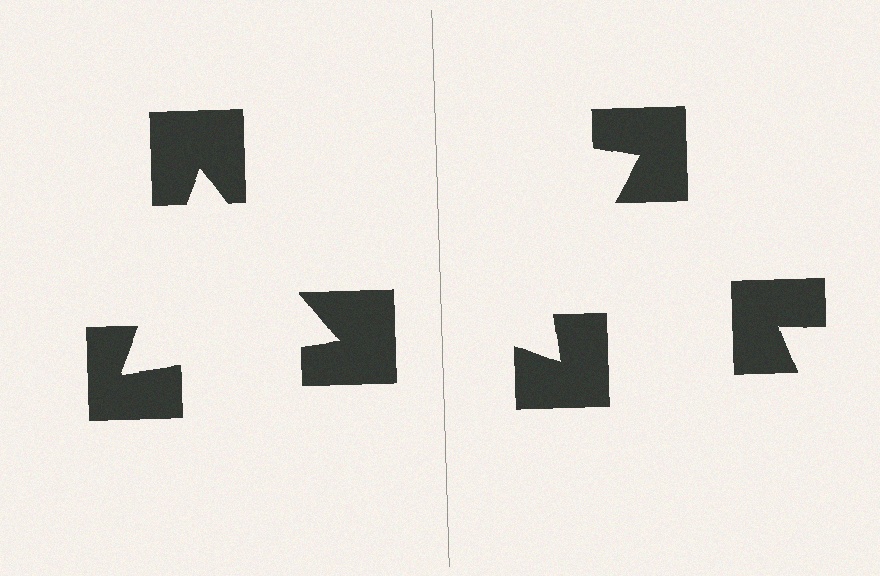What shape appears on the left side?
An illusory triangle.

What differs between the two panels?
The notched squares are positioned identically on both sides; only the wedge orientations differ. On the left they align to a triangle; on the right they are misaligned.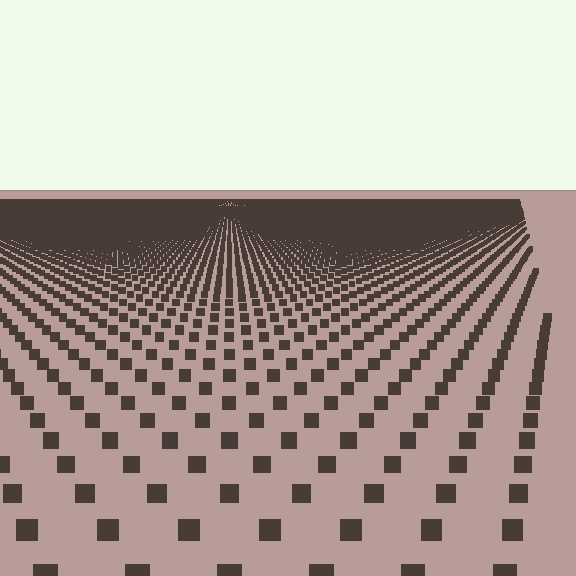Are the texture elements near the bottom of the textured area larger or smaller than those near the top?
Larger. Near the bottom, elements are closer to the viewer and appear at a bigger on-screen size.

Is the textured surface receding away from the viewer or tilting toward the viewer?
The surface is receding away from the viewer. Texture elements get smaller and denser toward the top.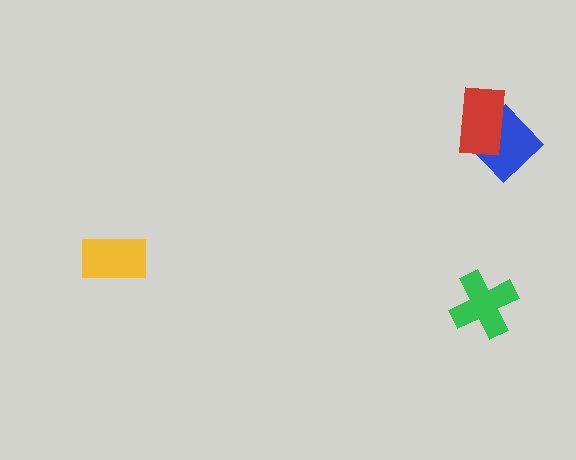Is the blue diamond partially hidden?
Yes, it is partially covered by another shape.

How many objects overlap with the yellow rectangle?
0 objects overlap with the yellow rectangle.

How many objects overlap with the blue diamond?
1 object overlaps with the blue diamond.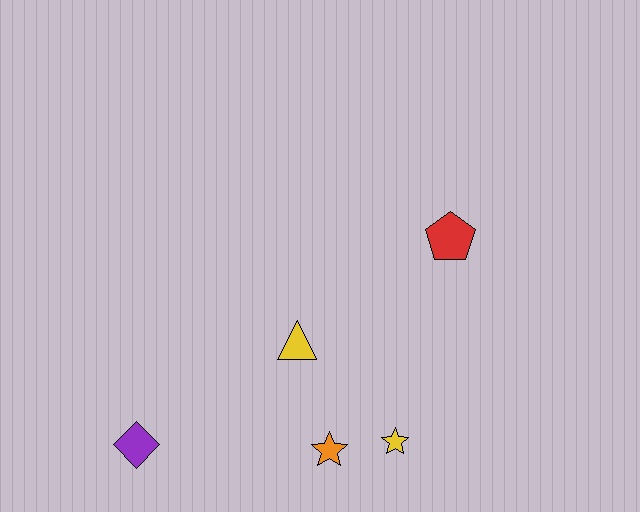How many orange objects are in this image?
There is 1 orange object.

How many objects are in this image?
There are 5 objects.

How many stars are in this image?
There are 2 stars.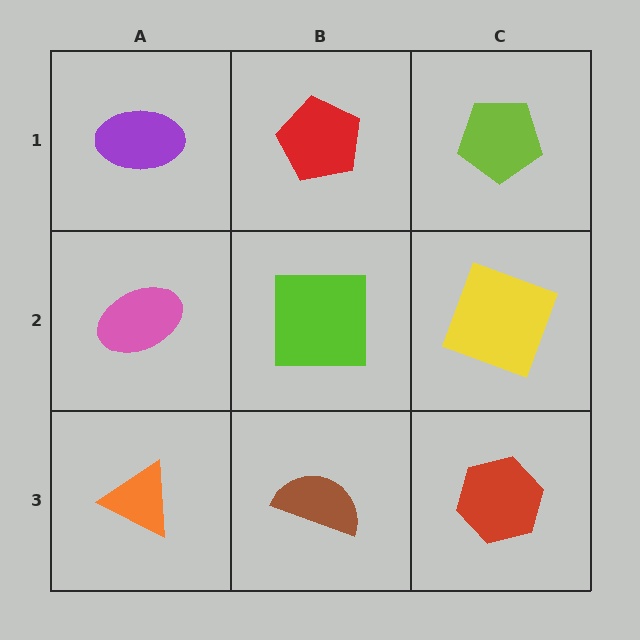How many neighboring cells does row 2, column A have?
3.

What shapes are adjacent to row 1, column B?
A lime square (row 2, column B), a purple ellipse (row 1, column A), a lime pentagon (row 1, column C).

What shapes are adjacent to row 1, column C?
A yellow square (row 2, column C), a red pentagon (row 1, column B).